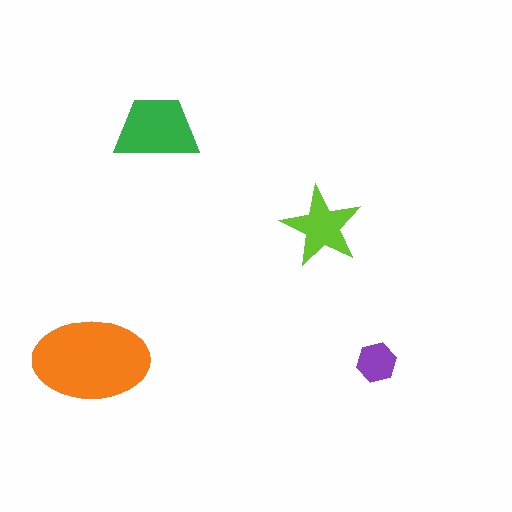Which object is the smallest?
The purple hexagon.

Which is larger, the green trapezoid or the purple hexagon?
The green trapezoid.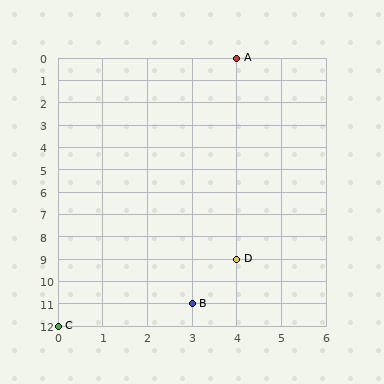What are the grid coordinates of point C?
Point C is at grid coordinates (0, 12).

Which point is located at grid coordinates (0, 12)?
Point C is at (0, 12).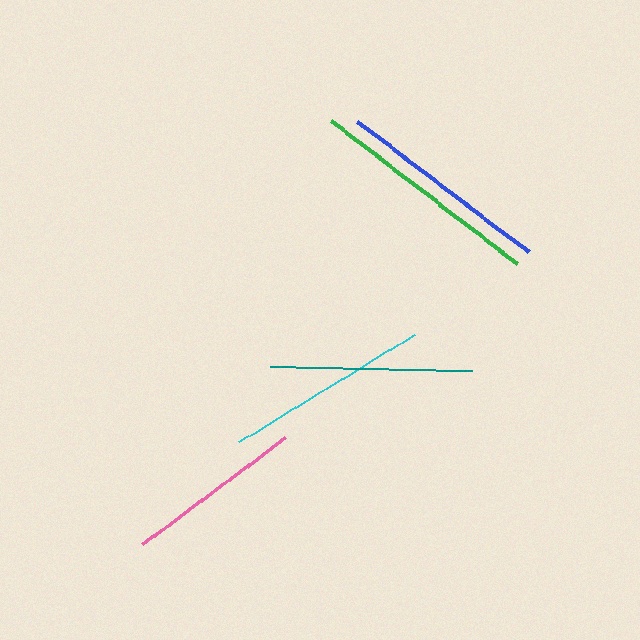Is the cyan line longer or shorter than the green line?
The green line is longer than the cyan line.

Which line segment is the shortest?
The pink line is the shortest at approximately 178 pixels.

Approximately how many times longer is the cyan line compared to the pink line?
The cyan line is approximately 1.2 times the length of the pink line.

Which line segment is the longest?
The green line is the longest at approximately 236 pixels.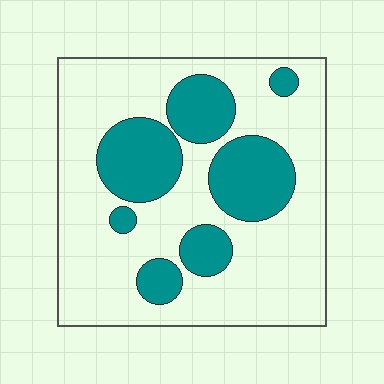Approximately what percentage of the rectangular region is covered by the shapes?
Approximately 30%.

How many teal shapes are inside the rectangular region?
7.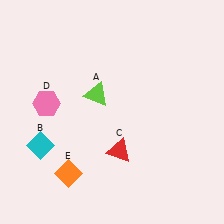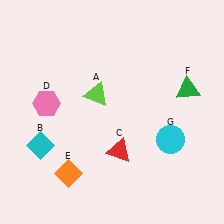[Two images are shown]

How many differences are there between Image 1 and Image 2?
There are 2 differences between the two images.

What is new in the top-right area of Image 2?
A green triangle (F) was added in the top-right area of Image 2.